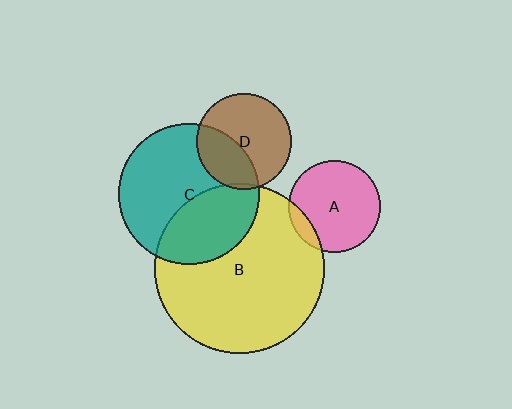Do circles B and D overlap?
Yes.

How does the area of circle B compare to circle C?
Approximately 1.4 times.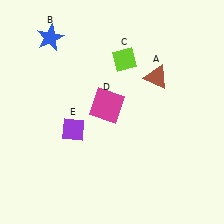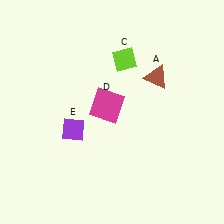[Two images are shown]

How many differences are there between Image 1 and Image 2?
There is 1 difference between the two images.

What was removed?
The blue star (B) was removed in Image 2.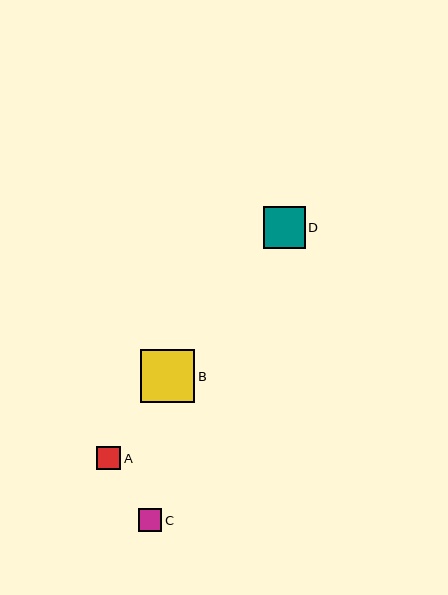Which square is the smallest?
Square C is the smallest with a size of approximately 23 pixels.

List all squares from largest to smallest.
From largest to smallest: B, D, A, C.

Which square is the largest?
Square B is the largest with a size of approximately 54 pixels.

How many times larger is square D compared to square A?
Square D is approximately 1.8 times the size of square A.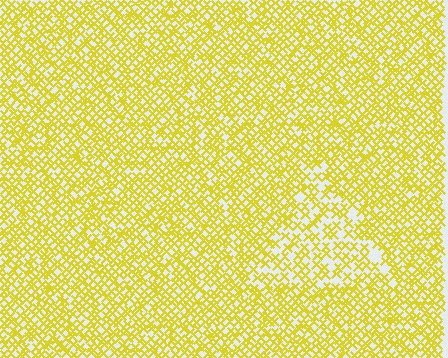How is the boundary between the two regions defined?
The boundary is defined by a change in element density (approximately 1.7x ratio). All elements are the same color, size, and shape.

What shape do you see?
I see a triangle.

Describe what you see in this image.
The image contains small yellow elements arranged at two different densities. A triangle-shaped region is visible where the elements are less densely packed than the surrounding area.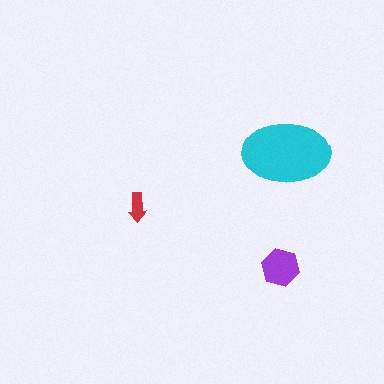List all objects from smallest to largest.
The red arrow, the purple hexagon, the cyan ellipse.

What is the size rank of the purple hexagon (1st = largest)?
2nd.